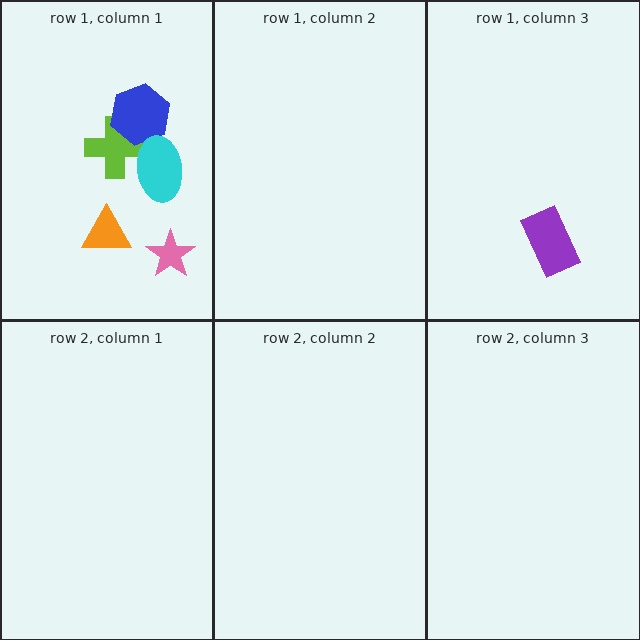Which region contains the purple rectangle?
The row 1, column 3 region.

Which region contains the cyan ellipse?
The row 1, column 1 region.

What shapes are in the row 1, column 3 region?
The purple rectangle.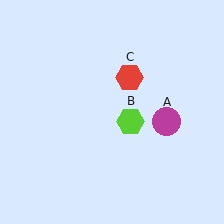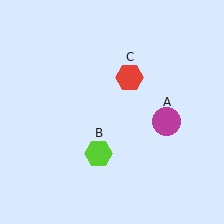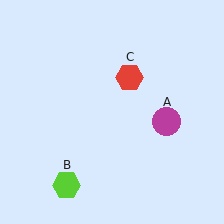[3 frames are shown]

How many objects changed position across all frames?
1 object changed position: lime hexagon (object B).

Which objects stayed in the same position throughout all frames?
Magenta circle (object A) and red hexagon (object C) remained stationary.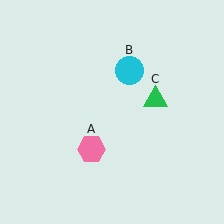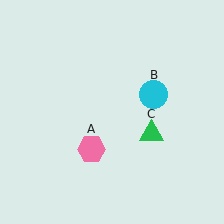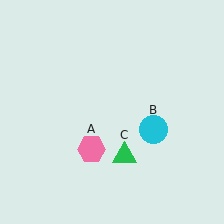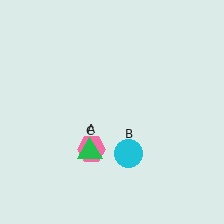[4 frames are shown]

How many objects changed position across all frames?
2 objects changed position: cyan circle (object B), green triangle (object C).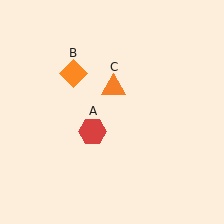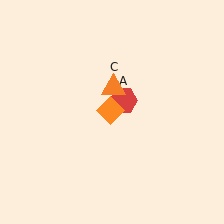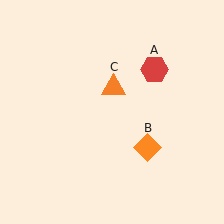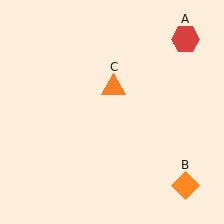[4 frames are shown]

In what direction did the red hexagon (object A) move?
The red hexagon (object A) moved up and to the right.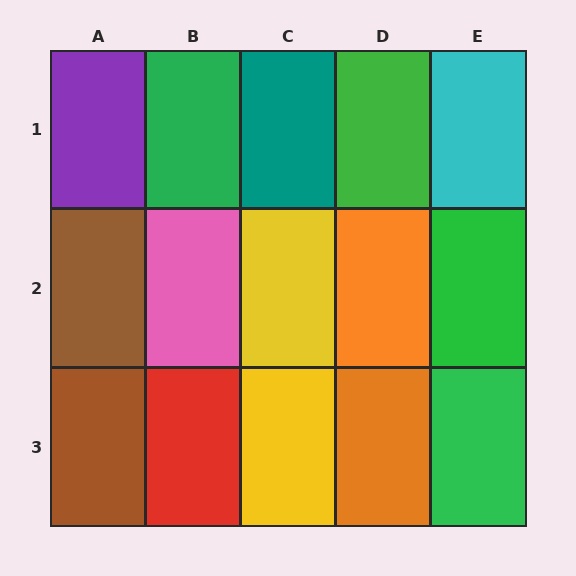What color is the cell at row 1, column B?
Green.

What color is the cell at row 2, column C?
Yellow.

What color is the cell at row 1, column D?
Green.